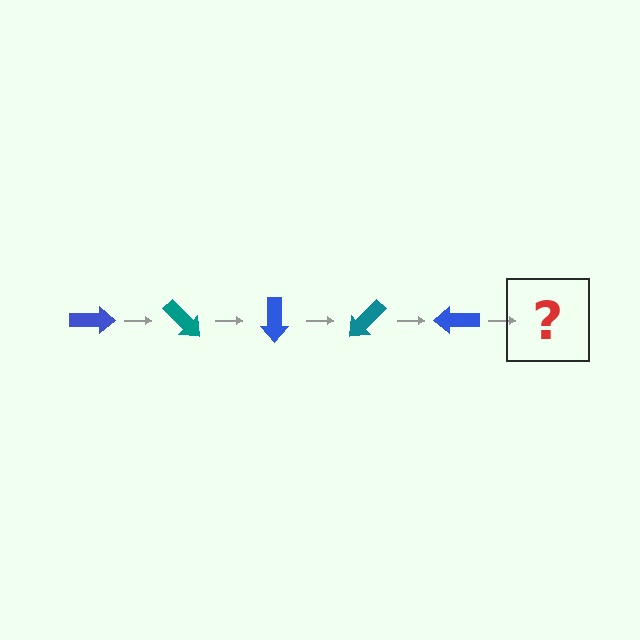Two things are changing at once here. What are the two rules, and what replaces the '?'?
The two rules are that it rotates 45 degrees each step and the color cycles through blue and teal. The '?' should be a teal arrow, rotated 225 degrees from the start.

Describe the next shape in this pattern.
It should be a teal arrow, rotated 225 degrees from the start.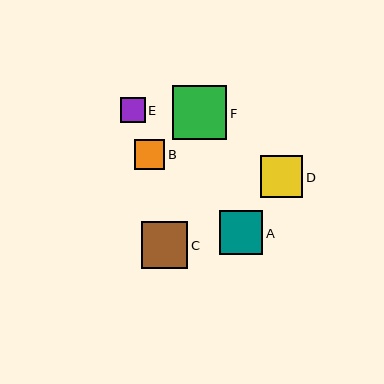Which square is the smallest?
Square E is the smallest with a size of approximately 25 pixels.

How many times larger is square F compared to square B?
Square F is approximately 1.8 times the size of square B.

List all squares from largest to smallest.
From largest to smallest: F, C, A, D, B, E.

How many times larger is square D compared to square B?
Square D is approximately 1.4 times the size of square B.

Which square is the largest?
Square F is the largest with a size of approximately 55 pixels.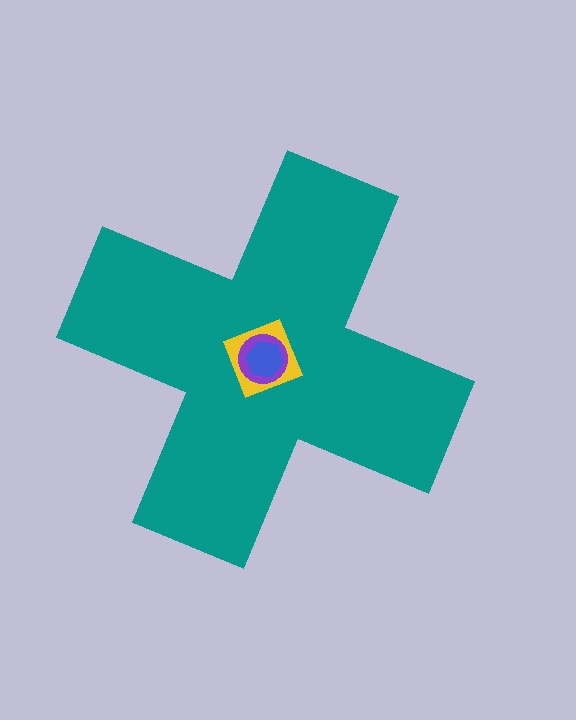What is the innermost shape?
The blue hexagon.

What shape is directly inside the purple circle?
The blue hexagon.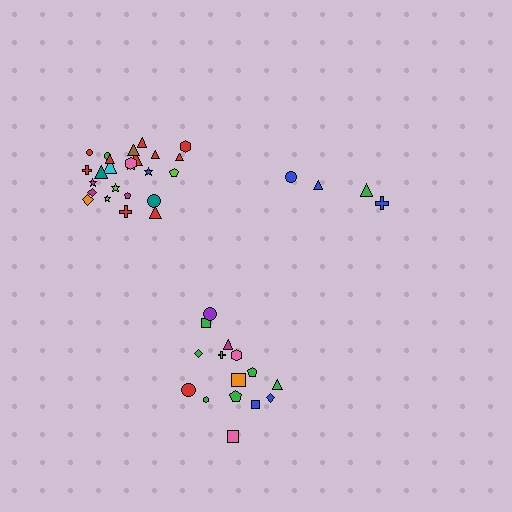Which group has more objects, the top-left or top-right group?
The top-left group.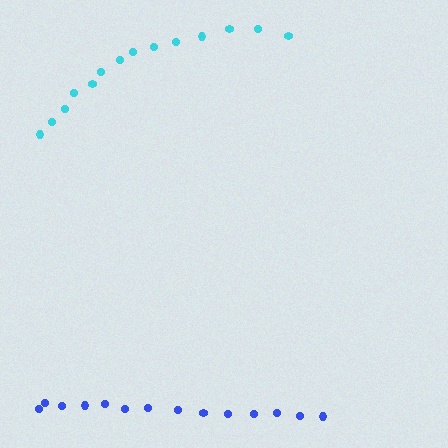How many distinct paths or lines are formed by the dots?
There are 2 distinct paths.